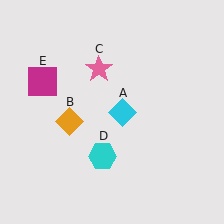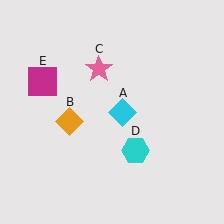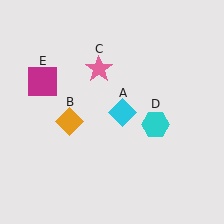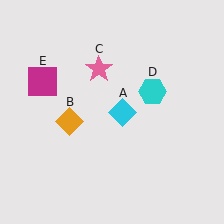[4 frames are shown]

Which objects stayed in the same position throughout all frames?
Cyan diamond (object A) and orange diamond (object B) and pink star (object C) and magenta square (object E) remained stationary.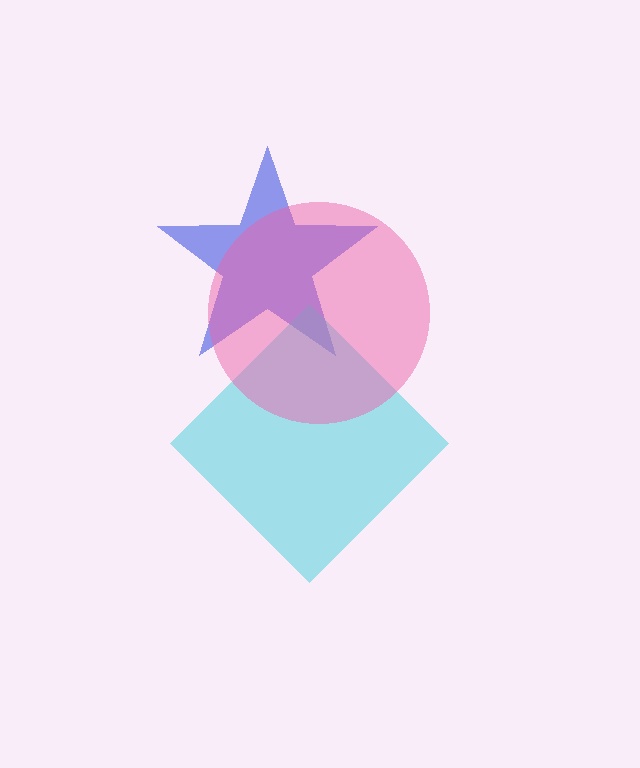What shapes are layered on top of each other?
The layered shapes are: a blue star, a cyan diamond, a pink circle.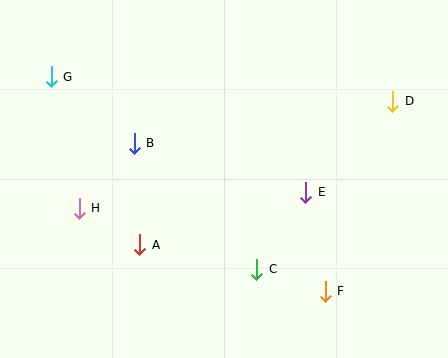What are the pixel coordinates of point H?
Point H is at (79, 208).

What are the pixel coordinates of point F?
Point F is at (325, 291).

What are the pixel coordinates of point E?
Point E is at (306, 192).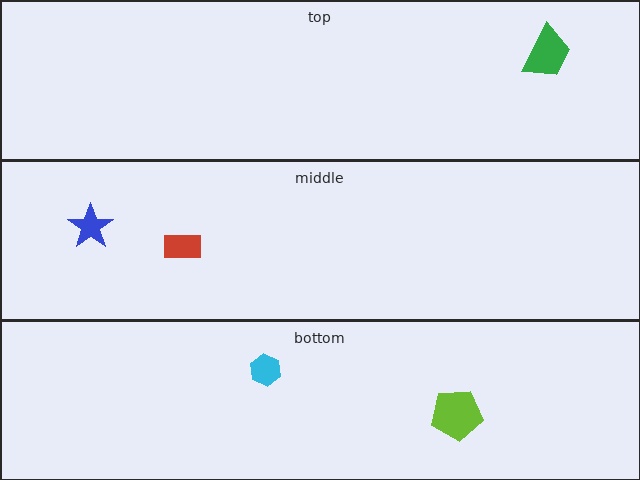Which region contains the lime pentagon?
The bottom region.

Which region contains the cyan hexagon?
The bottom region.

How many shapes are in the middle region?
2.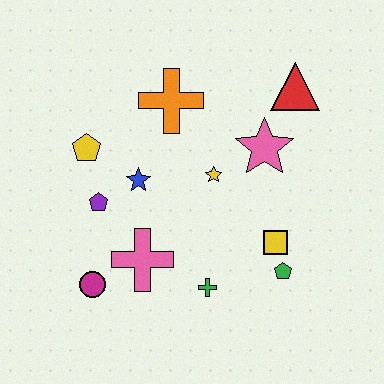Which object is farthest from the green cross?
The red triangle is farthest from the green cross.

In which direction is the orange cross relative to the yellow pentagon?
The orange cross is to the right of the yellow pentagon.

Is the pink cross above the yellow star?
No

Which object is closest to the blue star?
The purple pentagon is closest to the blue star.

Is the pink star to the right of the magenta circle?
Yes